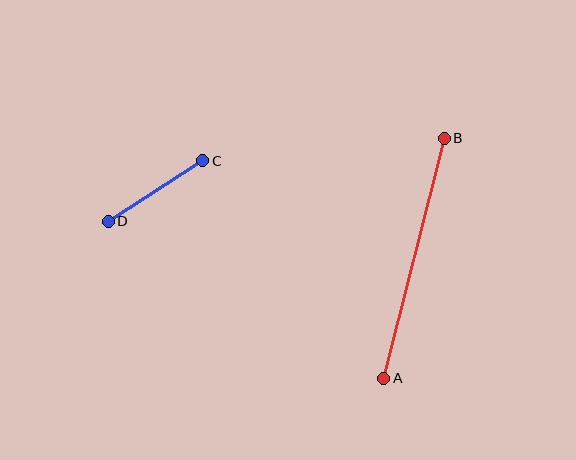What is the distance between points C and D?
The distance is approximately 112 pixels.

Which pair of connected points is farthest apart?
Points A and B are farthest apart.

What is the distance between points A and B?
The distance is approximately 247 pixels.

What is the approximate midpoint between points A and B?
The midpoint is at approximately (414, 258) pixels.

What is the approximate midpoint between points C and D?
The midpoint is at approximately (155, 191) pixels.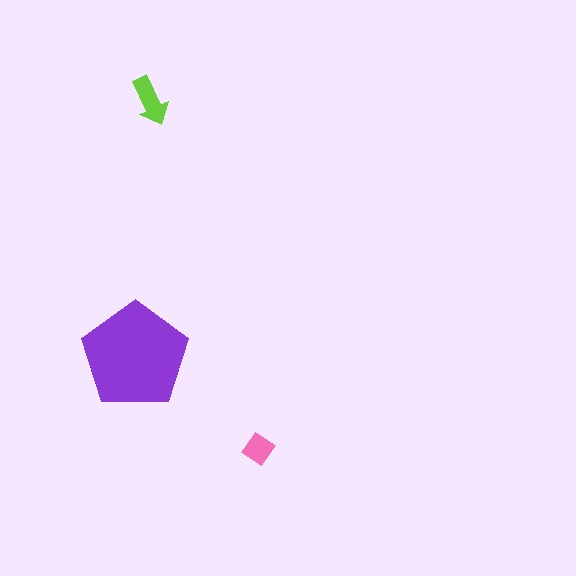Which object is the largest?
The purple pentagon.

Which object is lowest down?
The pink diamond is bottommost.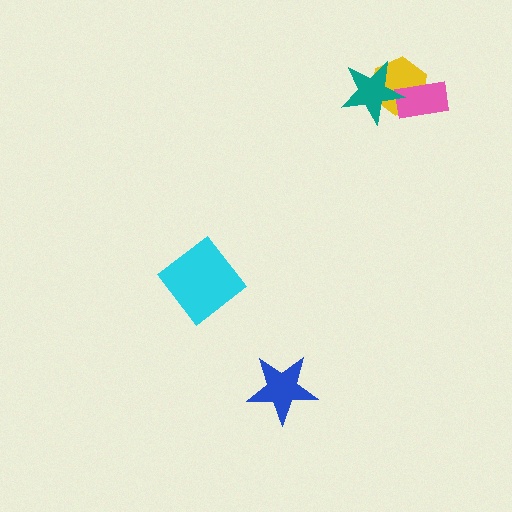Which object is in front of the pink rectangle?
The teal star is in front of the pink rectangle.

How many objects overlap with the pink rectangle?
2 objects overlap with the pink rectangle.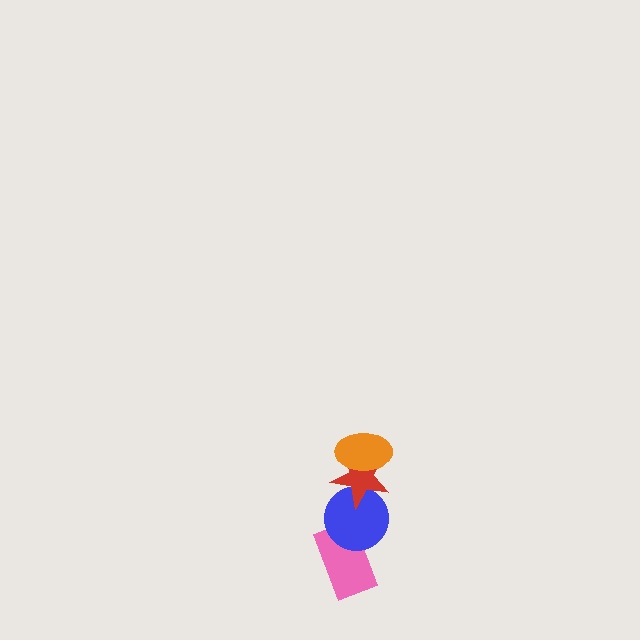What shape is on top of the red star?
The orange ellipse is on top of the red star.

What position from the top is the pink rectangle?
The pink rectangle is 4th from the top.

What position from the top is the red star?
The red star is 2nd from the top.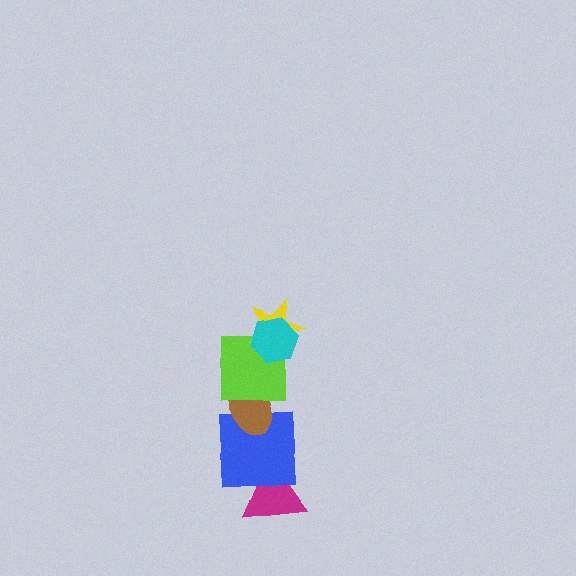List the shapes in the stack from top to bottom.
From top to bottom: the cyan hexagon, the yellow star, the lime square, the brown ellipse, the blue square, the magenta triangle.